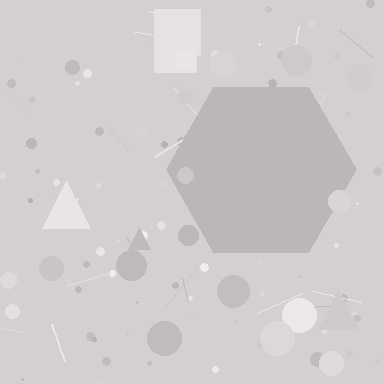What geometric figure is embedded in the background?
A hexagon is embedded in the background.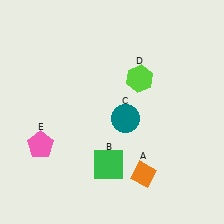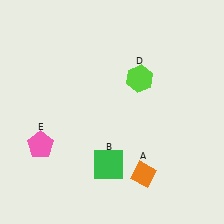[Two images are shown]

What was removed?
The teal circle (C) was removed in Image 2.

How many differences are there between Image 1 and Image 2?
There is 1 difference between the two images.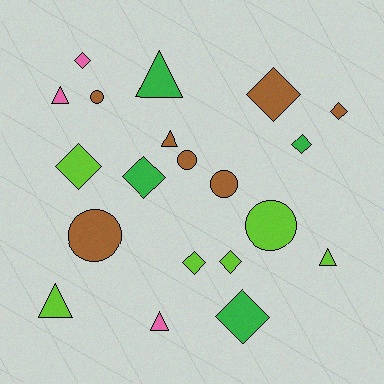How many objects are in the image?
There are 20 objects.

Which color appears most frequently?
Brown, with 7 objects.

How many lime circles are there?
There is 1 lime circle.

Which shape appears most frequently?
Diamond, with 9 objects.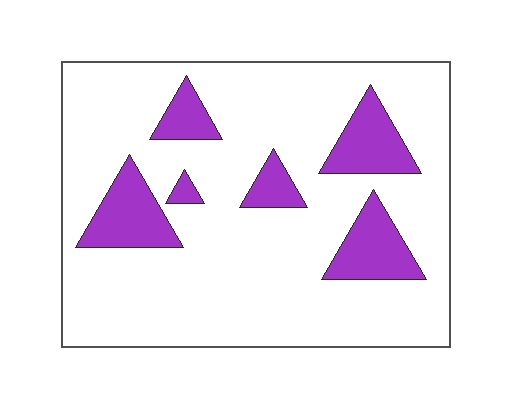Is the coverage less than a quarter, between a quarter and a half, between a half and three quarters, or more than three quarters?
Less than a quarter.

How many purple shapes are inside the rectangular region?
6.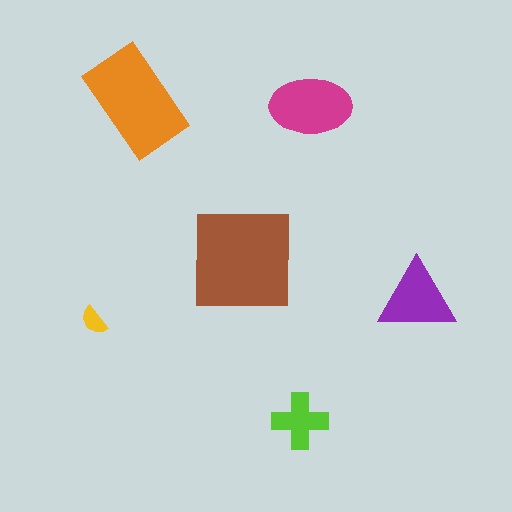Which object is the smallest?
The yellow semicircle.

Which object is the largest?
The brown square.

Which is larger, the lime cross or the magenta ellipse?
The magenta ellipse.